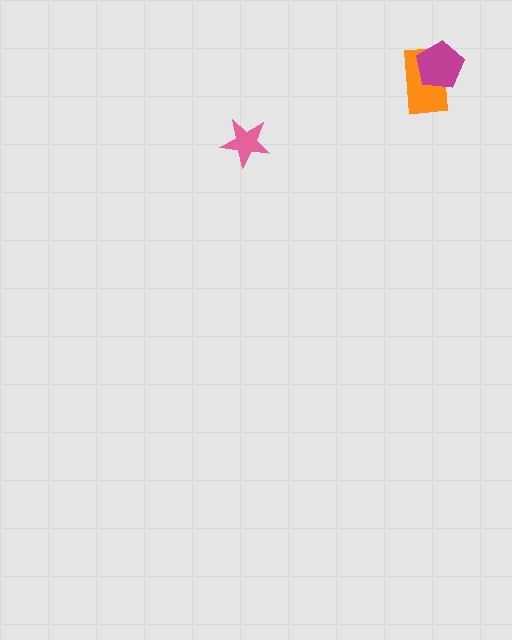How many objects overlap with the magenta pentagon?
1 object overlaps with the magenta pentagon.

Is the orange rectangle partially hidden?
Yes, it is partially covered by another shape.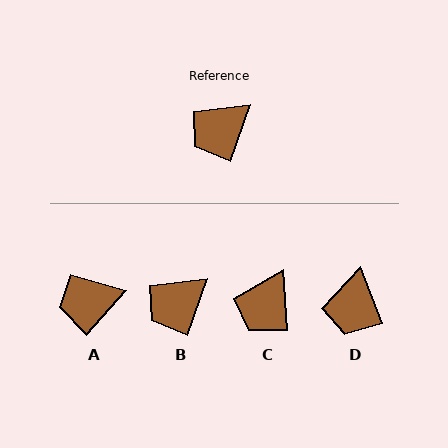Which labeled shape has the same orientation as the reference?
B.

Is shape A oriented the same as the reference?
No, it is off by about 23 degrees.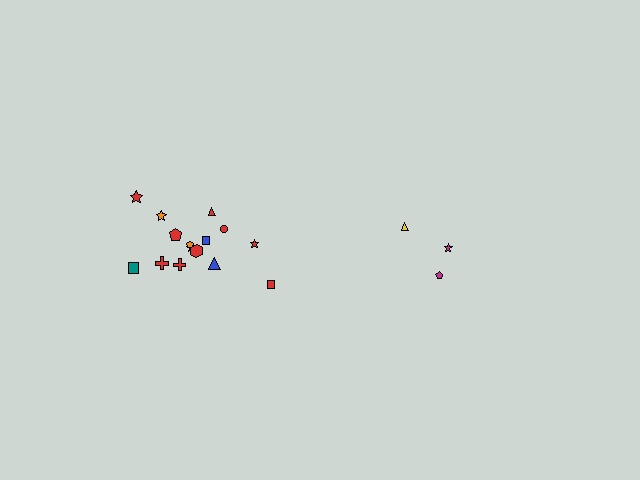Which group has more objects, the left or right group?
The left group.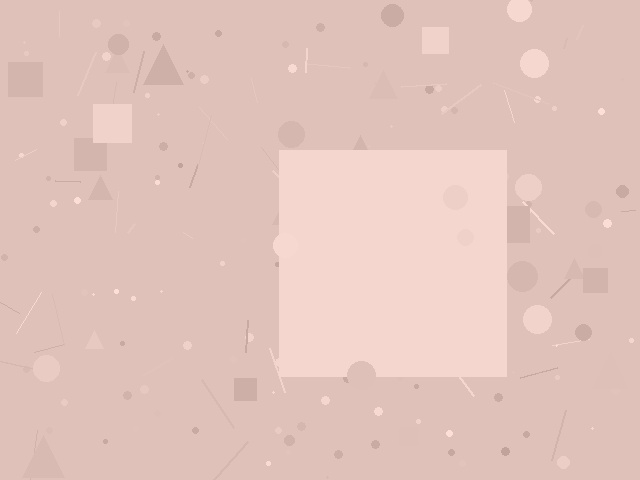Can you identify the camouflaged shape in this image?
The camouflaged shape is a square.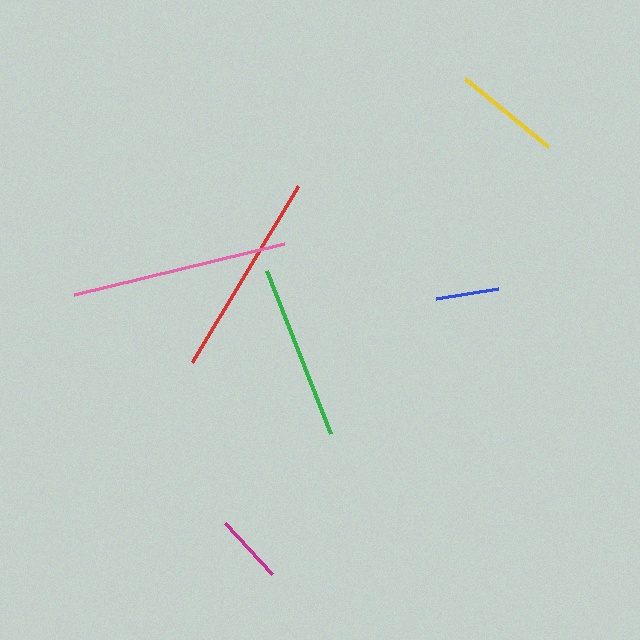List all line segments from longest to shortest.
From longest to shortest: pink, red, green, yellow, magenta, blue.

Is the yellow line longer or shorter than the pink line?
The pink line is longer than the yellow line.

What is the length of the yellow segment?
The yellow segment is approximately 107 pixels long.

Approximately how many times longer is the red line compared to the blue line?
The red line is approximately 3.2 times the length of the blue line.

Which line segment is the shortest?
The blue line is the shortest at approximately 63 pixels.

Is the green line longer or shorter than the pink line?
The pink line is longer than the green line.